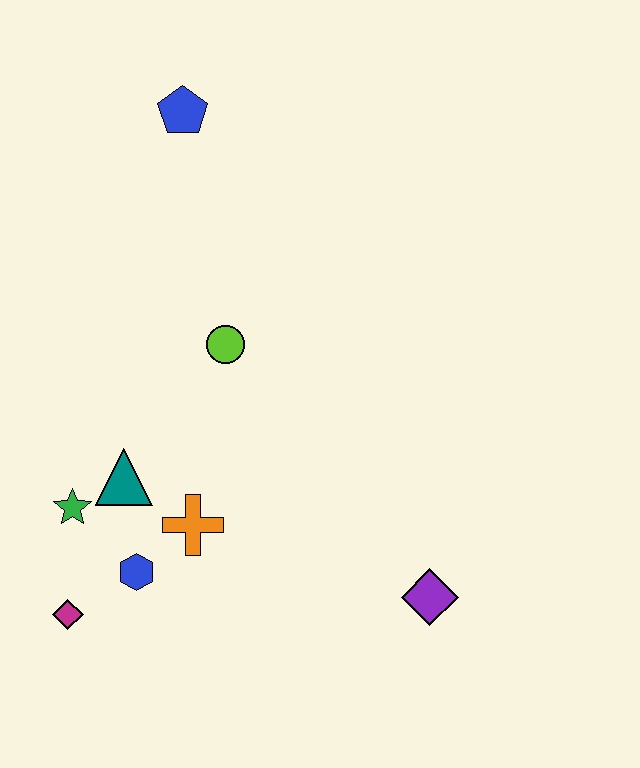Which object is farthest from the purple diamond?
The blue pentagon is farthest from the purple diamond.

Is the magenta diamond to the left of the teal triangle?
Yes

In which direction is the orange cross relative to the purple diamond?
The orange cross is to the left of the purple diamond.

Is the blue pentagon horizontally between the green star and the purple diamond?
Yes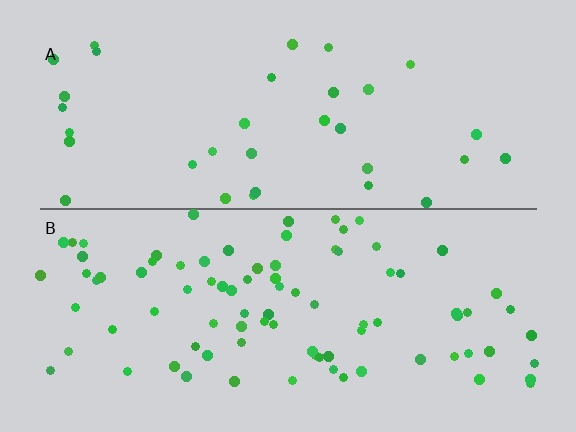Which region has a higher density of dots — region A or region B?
B (the bottom).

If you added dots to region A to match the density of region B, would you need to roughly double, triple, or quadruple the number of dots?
Approximately triple.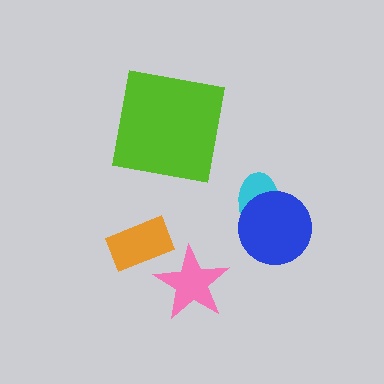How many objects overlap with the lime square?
0 objects overlap with the lime square.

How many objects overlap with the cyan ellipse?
1 object overlaps with the cyan ellipse.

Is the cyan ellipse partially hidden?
Yes, it is partially covered by another shape.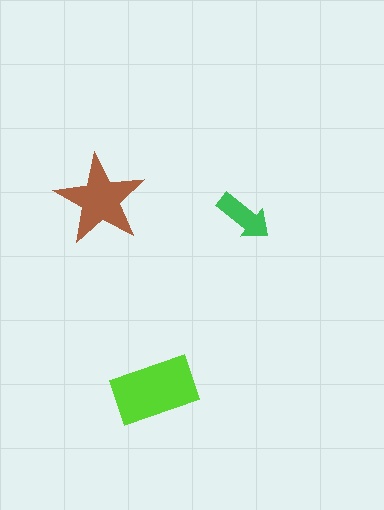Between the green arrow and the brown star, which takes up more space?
The brown star.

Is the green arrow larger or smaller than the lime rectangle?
Smaller.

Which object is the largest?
The lime rectangle.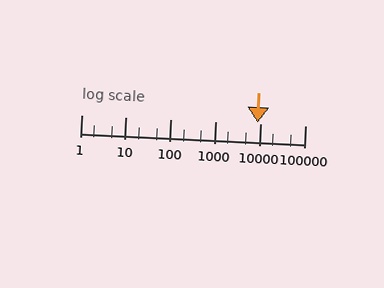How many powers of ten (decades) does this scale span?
The scale spans 5 decades, from 1 to 100000.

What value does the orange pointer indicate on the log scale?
The pointer indicates approximately 8900.